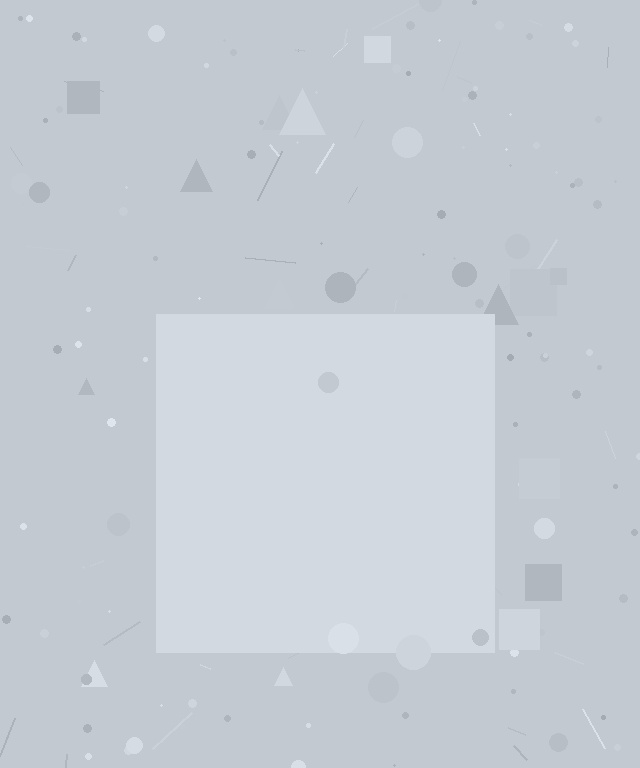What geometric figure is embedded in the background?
A square is embedded in the background.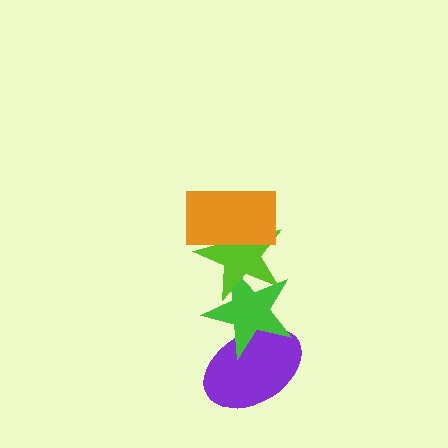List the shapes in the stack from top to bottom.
From top to bottom: the orange rectangle, the lime star, the green star, the purple ellipse.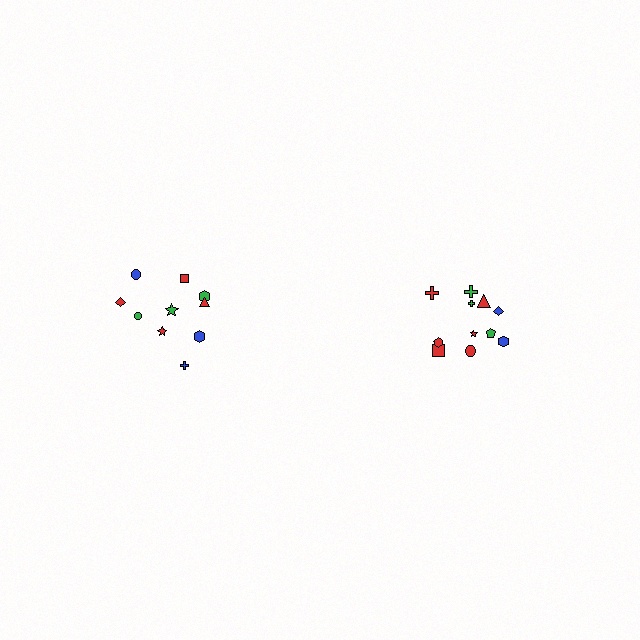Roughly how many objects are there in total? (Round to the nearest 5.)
Roughly 20 objects in total.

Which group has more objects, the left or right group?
The right group.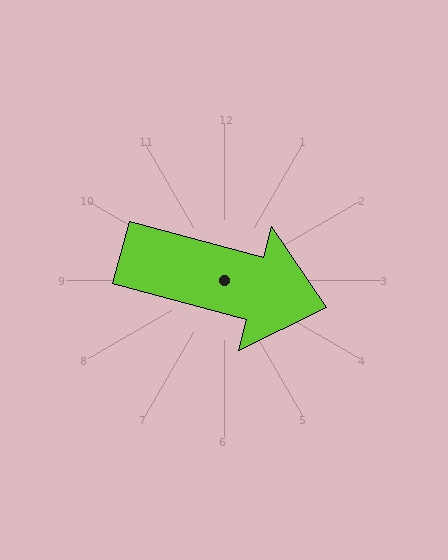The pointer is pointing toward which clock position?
Roughly 4 o'clock.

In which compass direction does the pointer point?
East.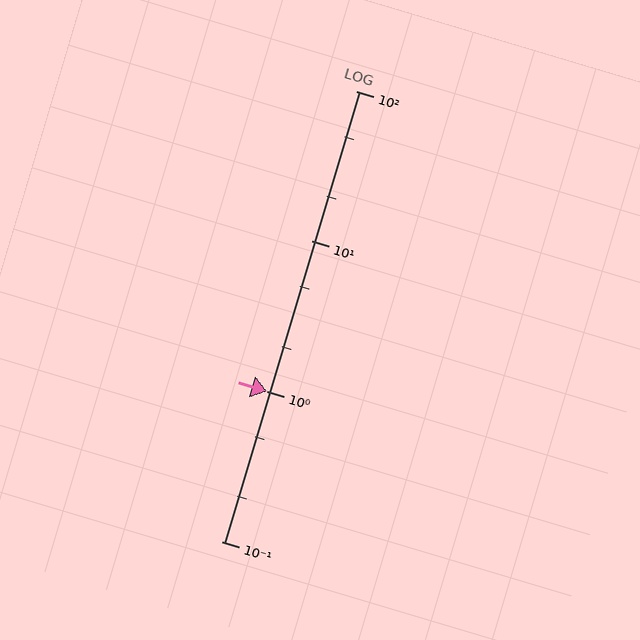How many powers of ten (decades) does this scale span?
The scale spans 3 decades, from 0.1 to 100.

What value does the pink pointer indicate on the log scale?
The pointer indicates approximately 1.